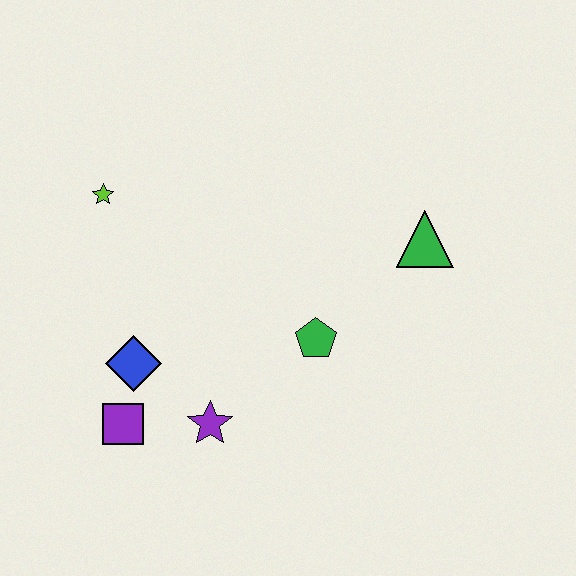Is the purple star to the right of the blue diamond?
Yes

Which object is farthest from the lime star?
The green triangle is farthest from the lime star.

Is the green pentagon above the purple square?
Yes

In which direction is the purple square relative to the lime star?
The purple square is below the lime star.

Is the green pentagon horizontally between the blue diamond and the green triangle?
Yes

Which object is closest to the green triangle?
The green pentagon is closest to the green triangle.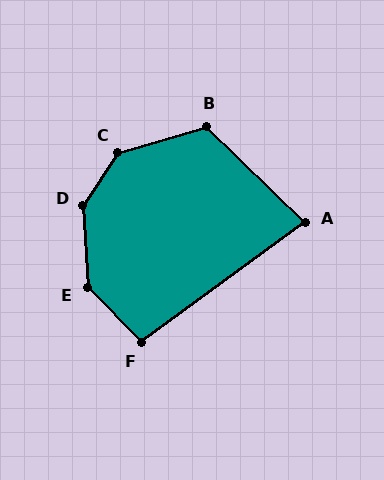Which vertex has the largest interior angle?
D, at approximately 143 degrees.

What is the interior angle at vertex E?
Approximately 139 degrees (obtuse).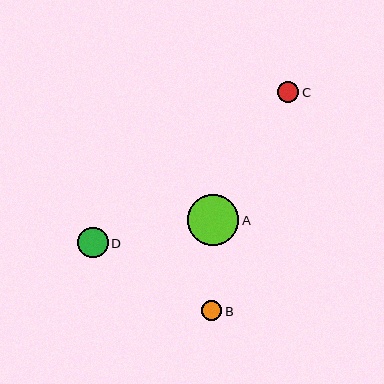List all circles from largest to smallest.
From largest to smallest: A, D, C, B.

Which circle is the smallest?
Circle B is the smallest with a size of approximately 20 pixels.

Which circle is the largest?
Circle A is the largest with a size of approximately 51 pixels.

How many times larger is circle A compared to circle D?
Circle A is approximately 1.7 times the size of circle D.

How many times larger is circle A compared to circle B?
Circle A is approximately 2.5 times the size of circle B.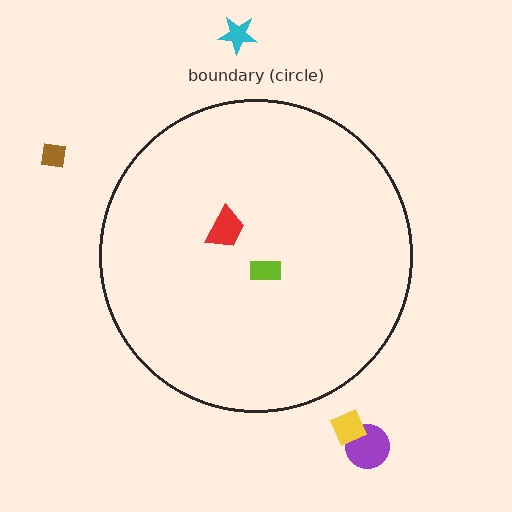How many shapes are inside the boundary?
2 inside, 4 outside.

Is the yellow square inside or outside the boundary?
Outside.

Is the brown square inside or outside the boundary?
Outside.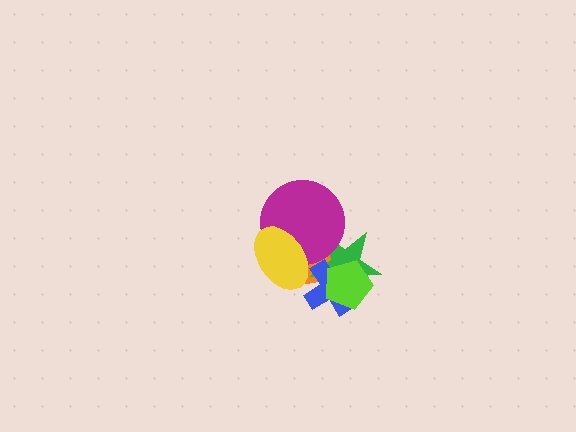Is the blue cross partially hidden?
Yes, it is partially covered by another shape.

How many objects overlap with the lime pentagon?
3 objects overlap with the lime pentagon.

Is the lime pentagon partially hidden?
No, no other shape covers it.